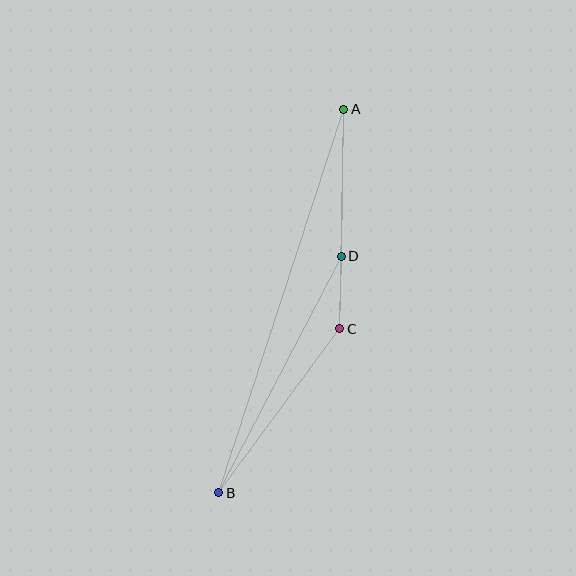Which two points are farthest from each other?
Points A and B are farthest from each other.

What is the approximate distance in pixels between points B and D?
The distance between B and D is approximately 266 pixels.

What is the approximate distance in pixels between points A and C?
The distance between A and C is approximately 219 pixels.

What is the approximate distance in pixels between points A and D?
The distance between A and D is approximately 147 pixels.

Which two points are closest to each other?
Points C and D are closest to each other.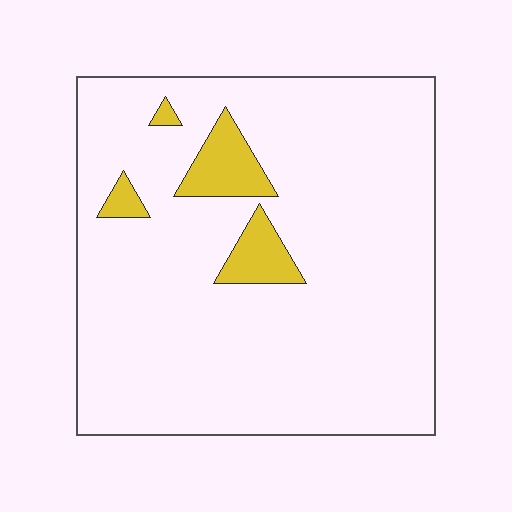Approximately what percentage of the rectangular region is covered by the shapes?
Approximately 10%.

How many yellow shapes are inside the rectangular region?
4.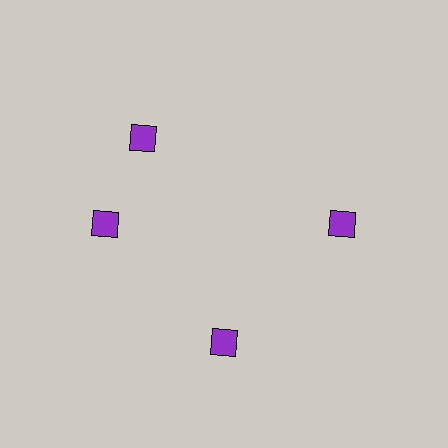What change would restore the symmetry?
The symmetry would be restored by rotating it back into even spacing with its neighbors so that all 4 diamonds sit at equal angles and equal distance from the center.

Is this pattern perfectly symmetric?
No. The 4 purple diamonds are arranged in a ring, but one element near the 12 o'clock position is rotated out of alignment along the ring, breaking the 4-fold rotational symmetry.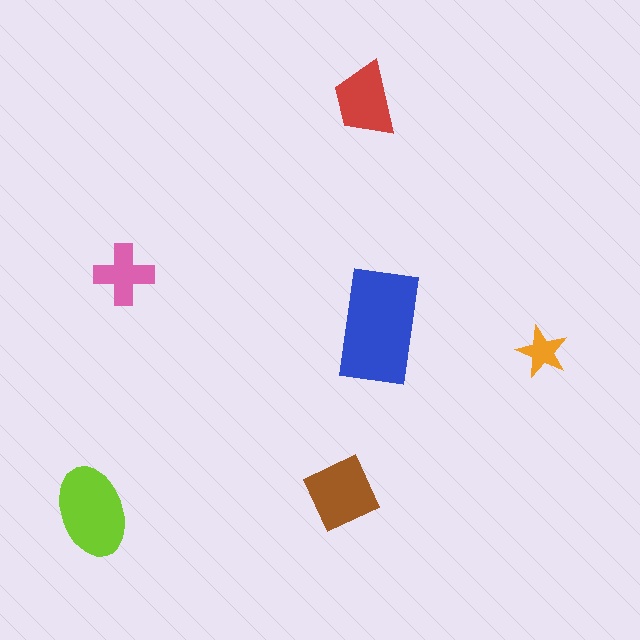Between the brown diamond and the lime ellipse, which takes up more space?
The lime ellipse.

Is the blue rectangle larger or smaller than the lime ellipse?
Larger.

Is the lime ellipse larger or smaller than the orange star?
Larger.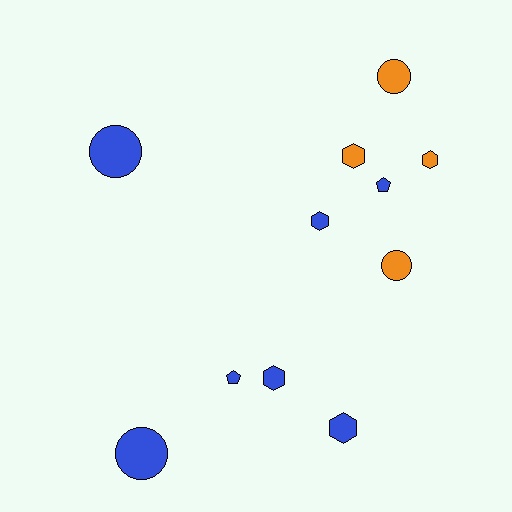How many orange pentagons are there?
There are no orange pentagons.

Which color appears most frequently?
Blue, with 7 objects.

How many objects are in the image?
There are 11 objects.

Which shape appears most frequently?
Hexagon, with 5 objects.